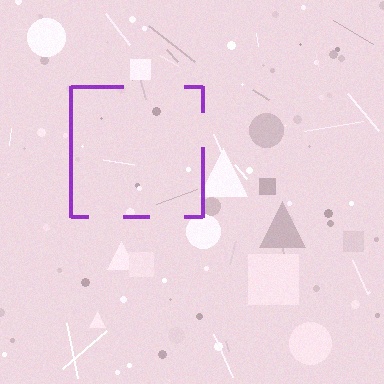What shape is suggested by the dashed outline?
The dashed outline suggests a square.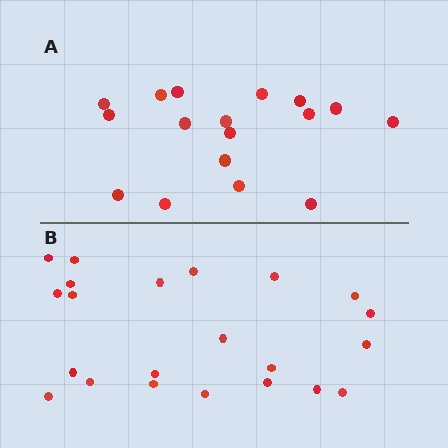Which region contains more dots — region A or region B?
Region B (the bottom region) has more dots.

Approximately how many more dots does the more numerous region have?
Region B has about 5 more dots than region A.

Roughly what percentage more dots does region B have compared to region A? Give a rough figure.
About 30% more.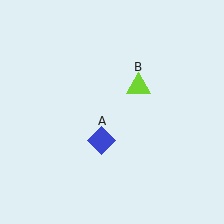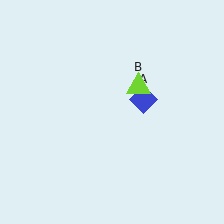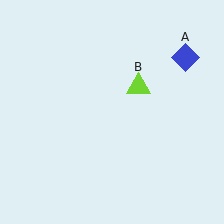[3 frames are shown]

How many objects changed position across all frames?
1 object changed position: blue diamond (object A).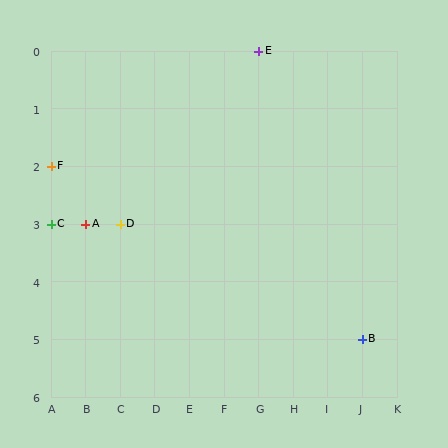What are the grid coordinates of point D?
Point D is at grid coordinates (C, 3).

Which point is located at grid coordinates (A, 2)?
Point F is at (A, 2).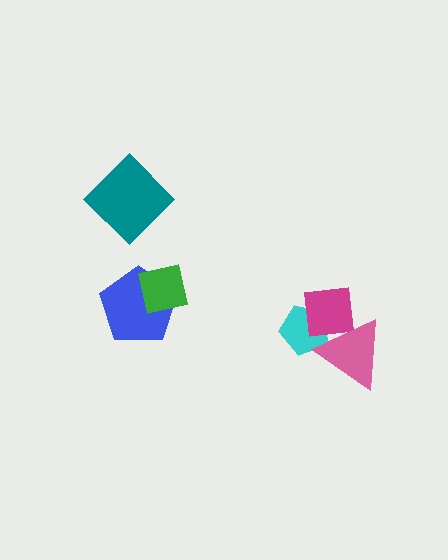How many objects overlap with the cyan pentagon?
2 objects overlap with the cyan pentagon.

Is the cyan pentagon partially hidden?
Yes, it is partially covered by another shape.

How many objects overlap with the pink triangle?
2 objects overlap with the pink triangle.